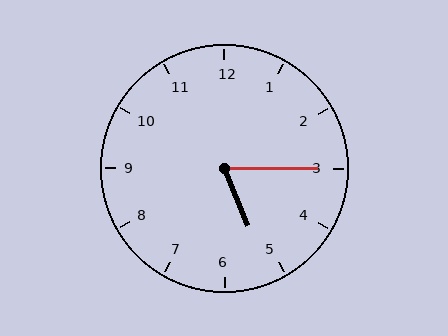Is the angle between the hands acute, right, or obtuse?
It is acute.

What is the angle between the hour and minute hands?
Approximately 68 degrees.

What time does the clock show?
5:15.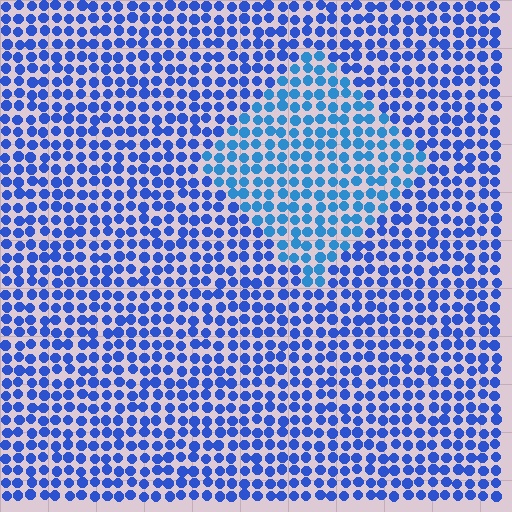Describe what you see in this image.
The image is filled with small blue elements in a uniform arrangement. A diamond-shaped region is visible where the elements are tinted to a slightly different hue, forming a subtle color boundary.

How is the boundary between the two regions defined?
The boundary is defined purely by a slight shift in hue (about 22 degrees). Spacing, size, and orientation are identical on both sides.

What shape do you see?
I see a diamond.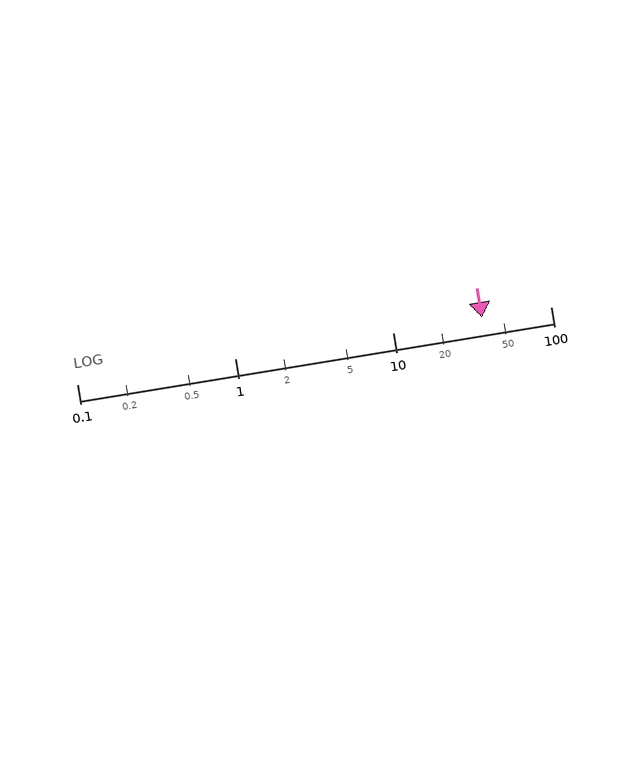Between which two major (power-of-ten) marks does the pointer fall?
The pointer is between 10 and 100.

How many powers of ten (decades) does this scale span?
The scale spans 3 decades, from 0.1 to 100.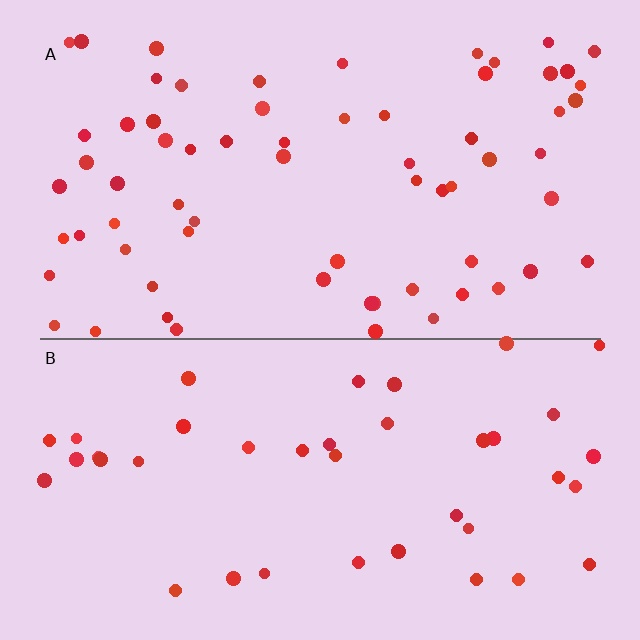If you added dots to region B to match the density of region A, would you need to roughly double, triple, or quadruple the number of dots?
Approximately double.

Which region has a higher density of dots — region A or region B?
A (the top).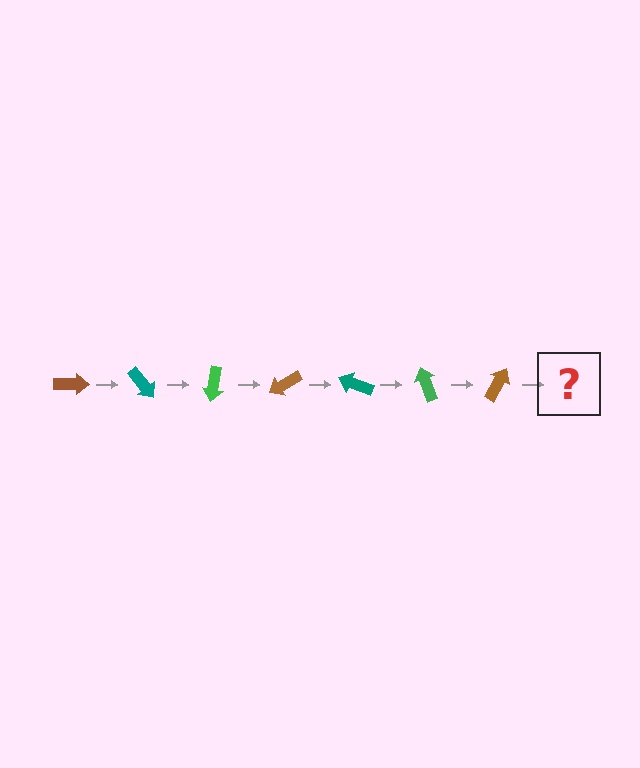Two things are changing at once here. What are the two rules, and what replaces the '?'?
The two rules are that it rotates 50 degrees each step and the color cycles through brown, teal, and green. The '?' should be a teal arrow, rotated 350 degrees from the start.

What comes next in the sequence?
The next element should be a teal arrow, rotated 350 degrees from the start.